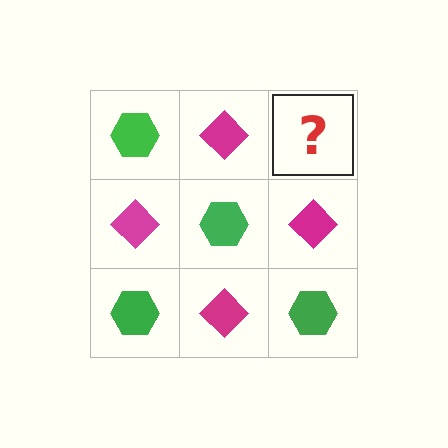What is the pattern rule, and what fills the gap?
The rule is that it alternates green hexagon and magenta diamond in a checkerboard pattern. The gap should be filled with a green hexagon.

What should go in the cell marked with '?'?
The missing cell should contain a green hexagon.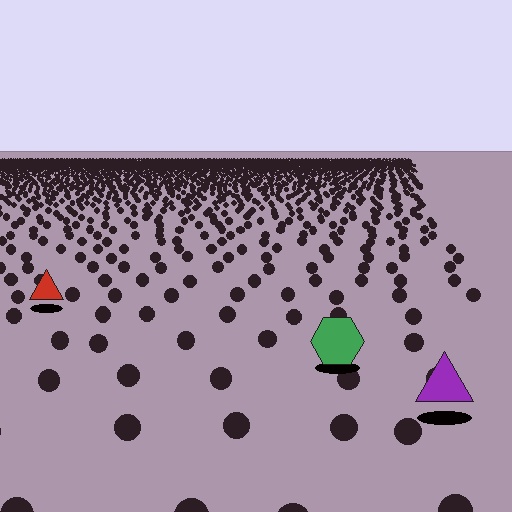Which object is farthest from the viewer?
The red triangle is farthest from the viewer. It appears smaller and the ground texture around it is denser.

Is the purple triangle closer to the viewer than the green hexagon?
Yes. The purple triangle is closer — you can tell from the texture gradient: the ground texture is coarser near it.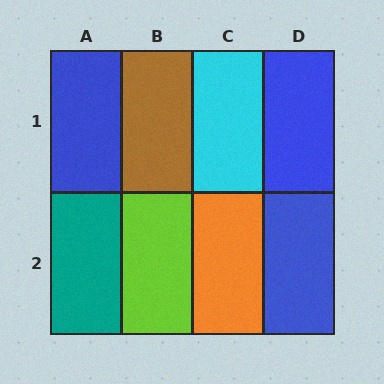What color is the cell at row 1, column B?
Brown.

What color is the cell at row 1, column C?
Cyan.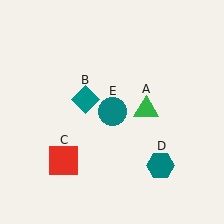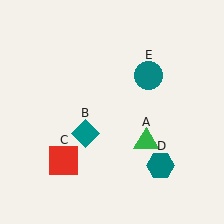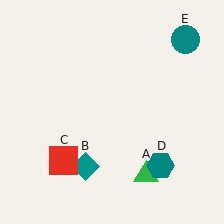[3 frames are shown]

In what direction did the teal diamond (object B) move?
The teal diamond (object B) moved down.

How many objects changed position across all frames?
3 objects changed position: green triangle (object A), teal diamond (object B), teal circle (object E).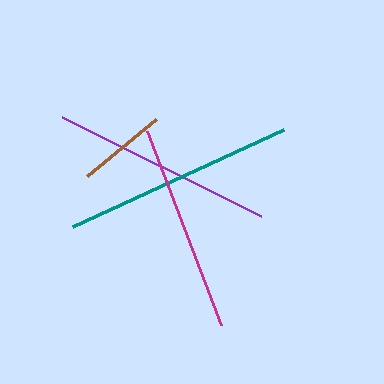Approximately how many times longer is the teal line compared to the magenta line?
The teal line is approximately 1.1 times the length of the magenta line.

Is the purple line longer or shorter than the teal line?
The teal line is longer than the purple line.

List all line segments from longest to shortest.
From longest to shortest: teal, purple, magenta, brown.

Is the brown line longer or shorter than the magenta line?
The magenta line is longer than the brown line.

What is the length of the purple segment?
The purple segment is approximately 222 pixels long.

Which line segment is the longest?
The teal line is the longest at approximately 233 pixels.